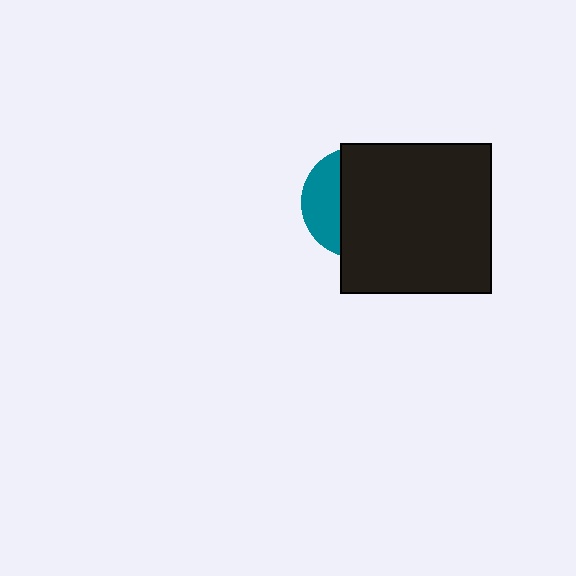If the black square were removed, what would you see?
You would see the complete teal circle.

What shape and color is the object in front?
The object in front is a black square.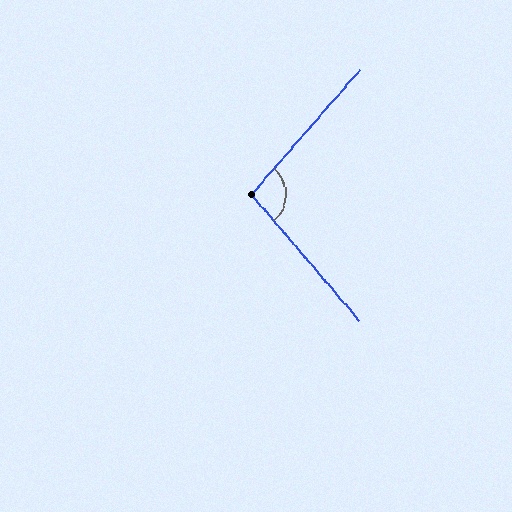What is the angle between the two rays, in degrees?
Approximately 98 degrees.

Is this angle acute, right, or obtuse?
It is obtuse.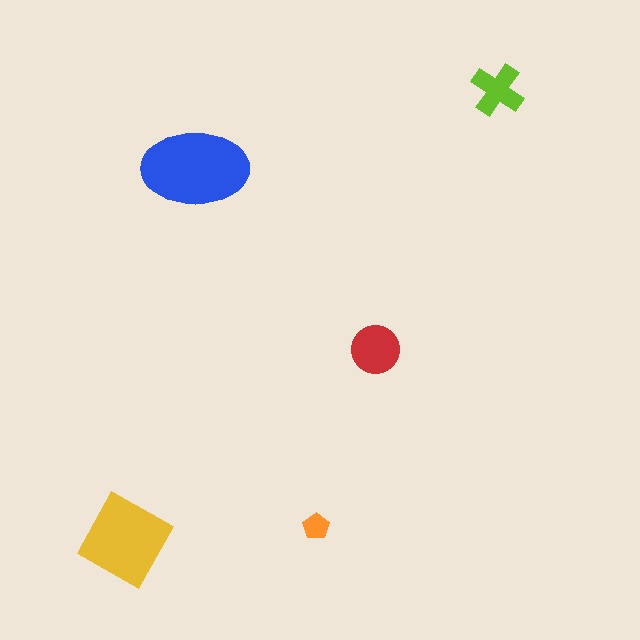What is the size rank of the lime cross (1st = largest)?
4th.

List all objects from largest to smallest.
The blue ellipse, the yellow square, the red circle, the lime cross, the orange pentagon.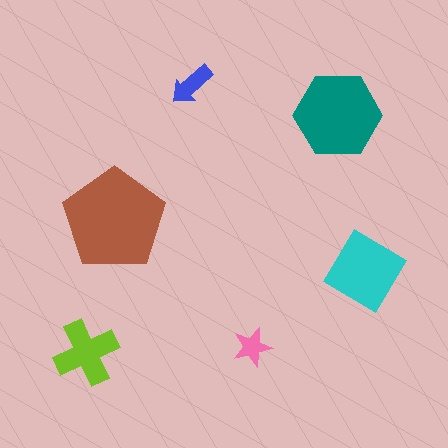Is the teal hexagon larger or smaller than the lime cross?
Larger.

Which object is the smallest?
The pink star.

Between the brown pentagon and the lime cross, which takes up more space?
The brown pentagon.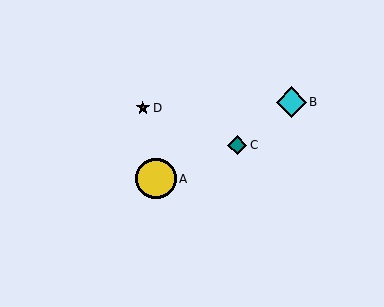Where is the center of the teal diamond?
The center of the teal diamond is at (237, 145).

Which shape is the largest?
The yellow circle (labeled A) is the largest.